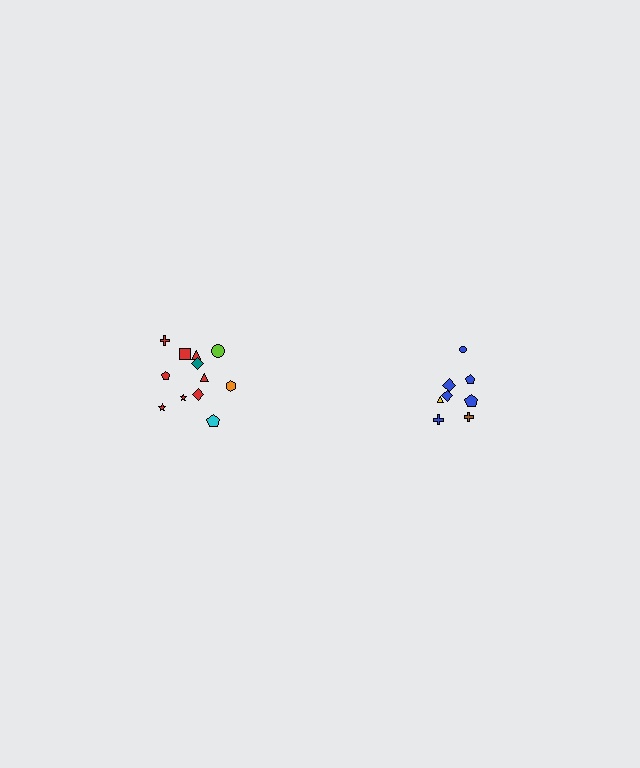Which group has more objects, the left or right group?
The left group.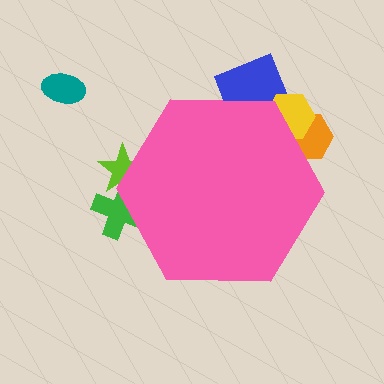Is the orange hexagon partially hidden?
Yes, the orange hexagon is partially hidden behind the pink hexagon.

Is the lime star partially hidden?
Yes, the lime star is partially hidden behind the pink hexagon.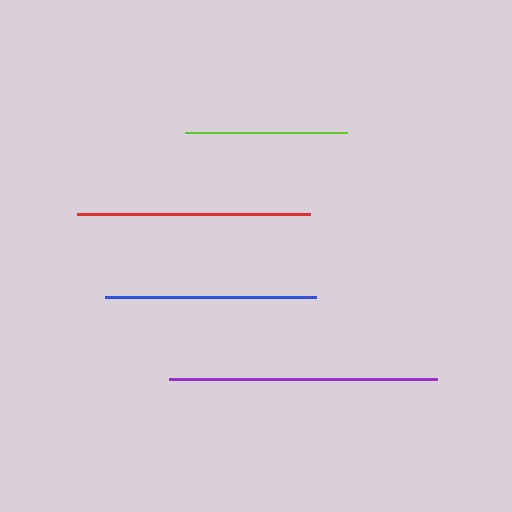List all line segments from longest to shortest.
From longest to shortest: purple, red, blue, lime.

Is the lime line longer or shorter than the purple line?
The purple line is longer than the lime line.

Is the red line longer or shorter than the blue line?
The red line is longer than the blue line.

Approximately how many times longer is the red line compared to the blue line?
The red line is approximately 1.1 times the length of the blue line.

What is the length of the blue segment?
The blue segment is approximately 211 pixels long.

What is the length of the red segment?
The red segment is approximately 234 pixels long.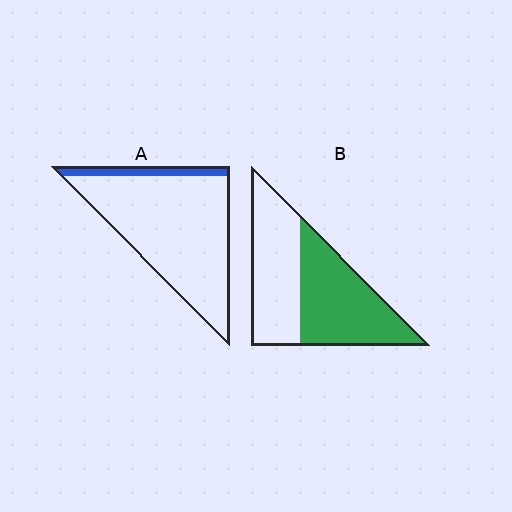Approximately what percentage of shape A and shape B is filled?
A is approximately 10% and B is approximately 55%.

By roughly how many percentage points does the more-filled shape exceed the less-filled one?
By roughly 40 percentage points (B over A).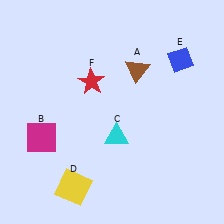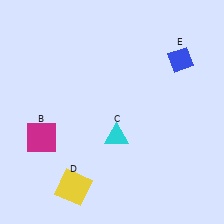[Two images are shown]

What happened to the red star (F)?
The red star (F) was removed in Image 2. It was in the top-left area of Image 1.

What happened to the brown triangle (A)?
The brown triangle (A) was removed in Image 2. It was in the top-right area of Image 1.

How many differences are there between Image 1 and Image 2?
There are 2 differences between the two images.